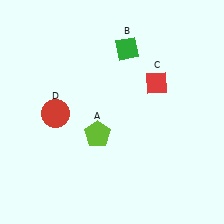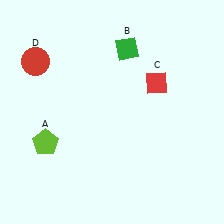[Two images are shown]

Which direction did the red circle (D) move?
The red circle (D) moved up.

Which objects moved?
The objects that moved are: the lime pentagon (A), the red circle (D).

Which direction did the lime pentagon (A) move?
The lime pentagon (A) moved left.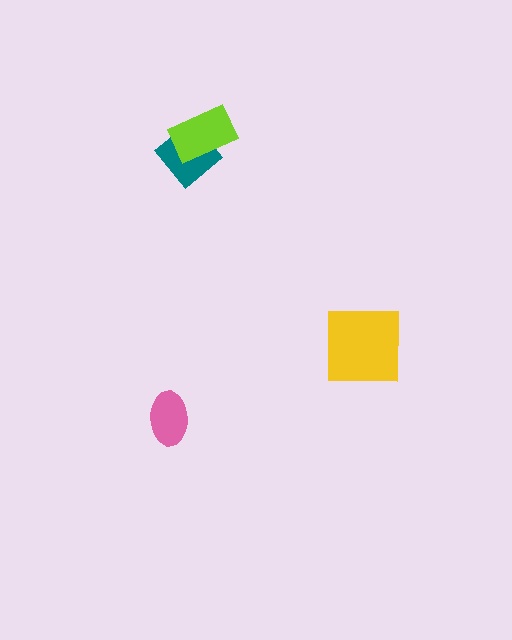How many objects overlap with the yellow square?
0 objects overlap with the yellow square.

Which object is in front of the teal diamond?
The lime rectangle is in front of the teal diamond.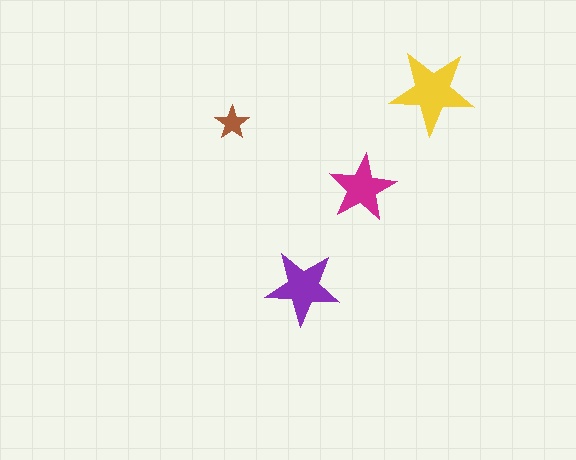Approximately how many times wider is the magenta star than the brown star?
About 2 times wider.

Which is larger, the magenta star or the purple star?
The purple one.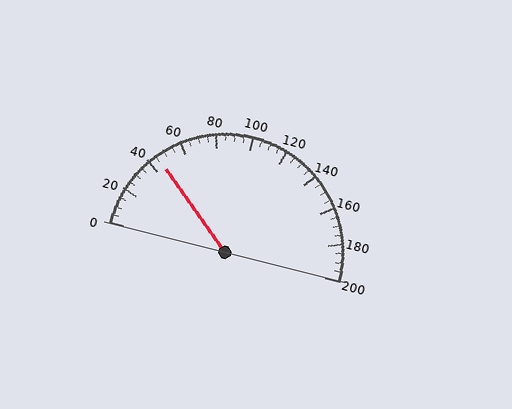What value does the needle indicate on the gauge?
The needle indicates approximately 45.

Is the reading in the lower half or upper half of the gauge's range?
The reading is in the lower half of the range (0 to 200).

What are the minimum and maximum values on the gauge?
The gauge ranges from 0 to 200.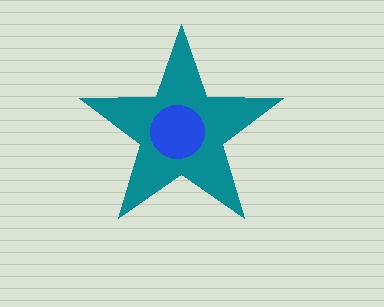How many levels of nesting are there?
2.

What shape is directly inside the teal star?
The blue circle.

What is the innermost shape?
The blue circle.